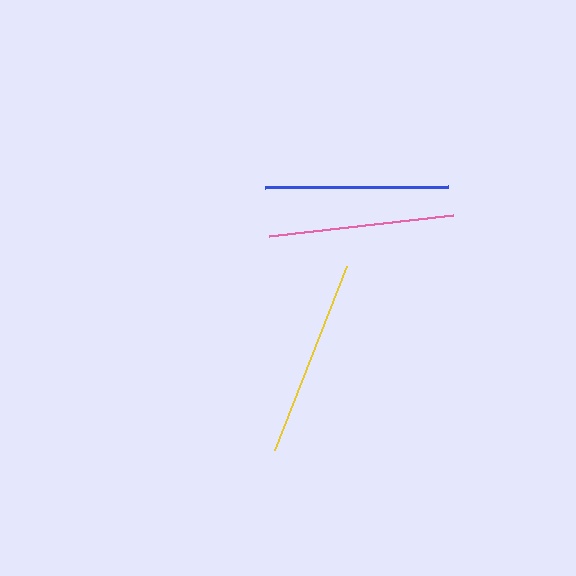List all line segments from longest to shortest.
From longest to shortest: yellow, pink, blue.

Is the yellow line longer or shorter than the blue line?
The yellow line is longer than the blue line.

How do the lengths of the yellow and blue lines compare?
The yellow and blue lines are approximately the same length.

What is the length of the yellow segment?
The yellow segment is approximately 197 pixels long.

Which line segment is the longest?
The yellow line is the longest at approximately 197 pixels.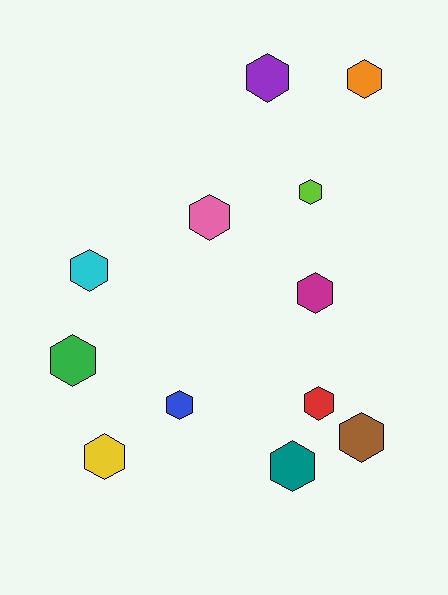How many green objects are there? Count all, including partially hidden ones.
There is 1 green object.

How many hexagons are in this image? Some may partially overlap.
There are 12 hexagons.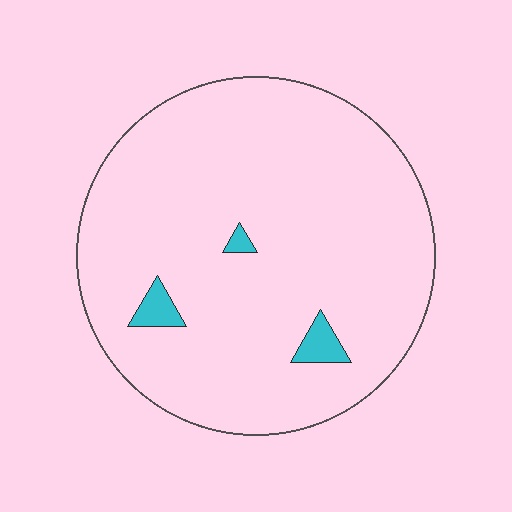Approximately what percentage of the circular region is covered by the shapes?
Approximately 5%.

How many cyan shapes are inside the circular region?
3.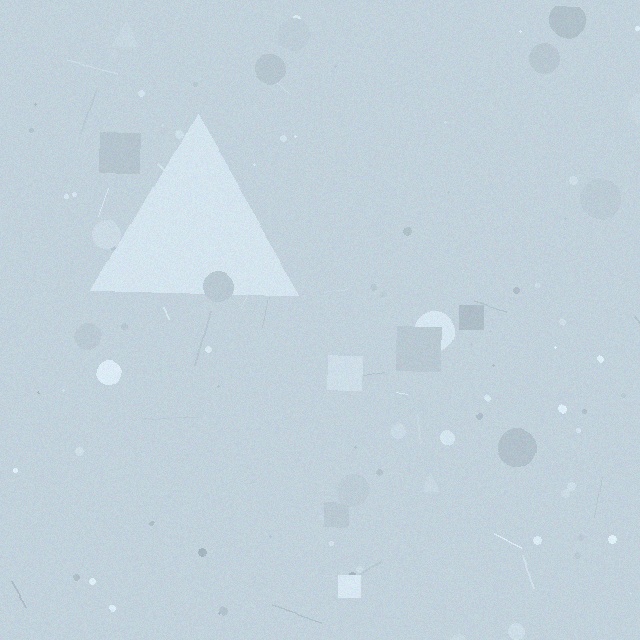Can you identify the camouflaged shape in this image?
The camouflaged shape is a triangle.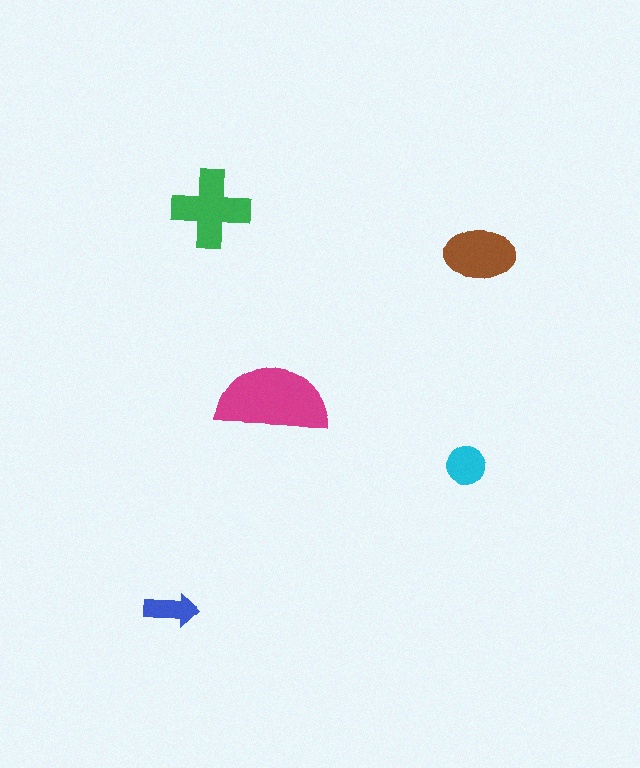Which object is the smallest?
The blue arrow.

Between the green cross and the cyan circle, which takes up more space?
The green cross.